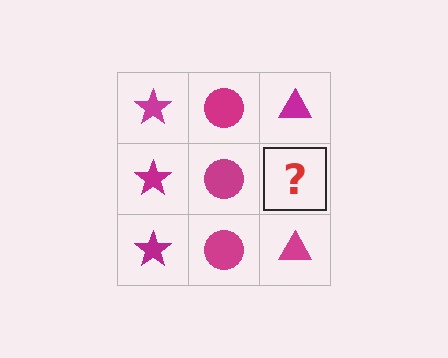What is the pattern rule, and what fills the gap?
The rule is that each column has a consistent shape. The gap should be filled with a magenta triangle.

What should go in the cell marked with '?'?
The missing cell should contain a magenta triangle.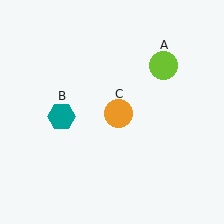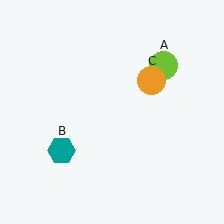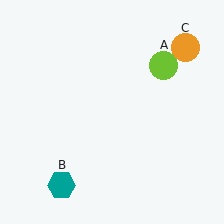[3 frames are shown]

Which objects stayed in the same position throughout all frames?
Lime circle (object A) remained stationary.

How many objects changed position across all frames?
2 objects changed position: teal hexagon (object B), orange circle (object C).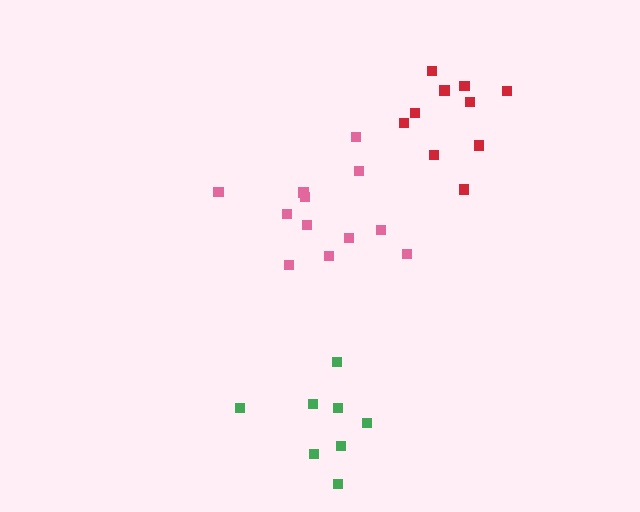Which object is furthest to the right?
The red cluster is rightmost.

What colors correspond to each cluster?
The clusters are colored: red, pink, green.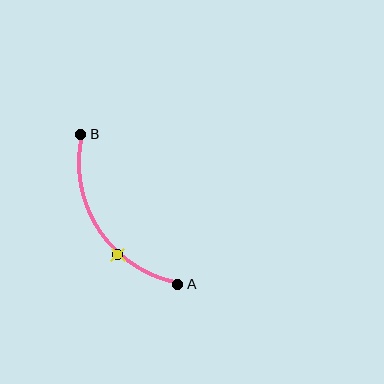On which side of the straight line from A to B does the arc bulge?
The arc bulges to the left of the straight line connecting A and B.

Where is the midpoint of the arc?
The arc midpoint is the point on the curve farthest from the straight line joining A and B. It sits to the left of that line.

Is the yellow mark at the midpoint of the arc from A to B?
No. The yellow mark lies on the arc but is closer to endpoint A. The arc midpoint would be at the point on the curve equidistant along the arc from both A and B.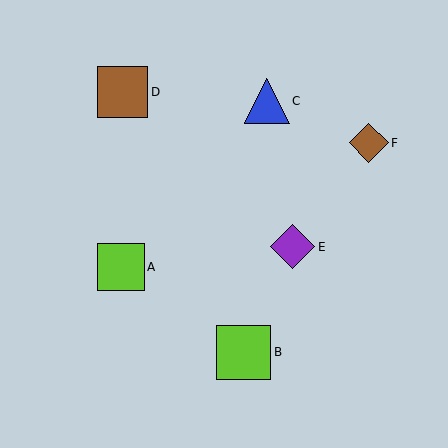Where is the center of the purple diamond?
The center of the purple diamond is at (293, 247).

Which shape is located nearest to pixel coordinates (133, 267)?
The lime square (labeled A) at (121, 267) is nearest to that location.